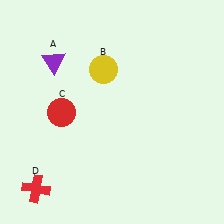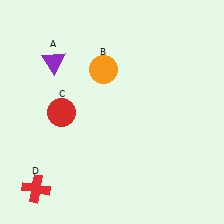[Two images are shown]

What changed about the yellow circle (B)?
In Image 1, B is yellow. In Image 2, it changed to orange.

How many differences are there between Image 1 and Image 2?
There is 1 difference between the two images.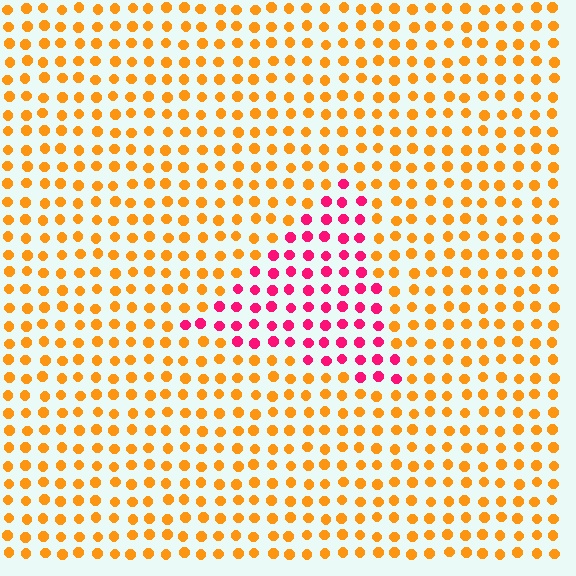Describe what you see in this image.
The image is filled with small orange elements in a uniform arrangement. A triangle-shaped region is visible where the elements are tinted to a slightly different hue, forming a subtle color boundary.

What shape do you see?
I see a triangle.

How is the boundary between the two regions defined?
The boundary is defined purely by a slight shift in hue (about 60 degrees). Spacing, size, and orientation are identical on both sides.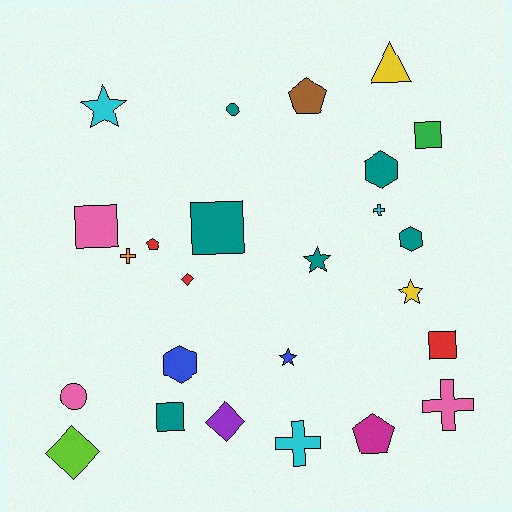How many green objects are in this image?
There is 1 green object.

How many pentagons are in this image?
There are 3 pentagons.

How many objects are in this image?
There are 25 objects.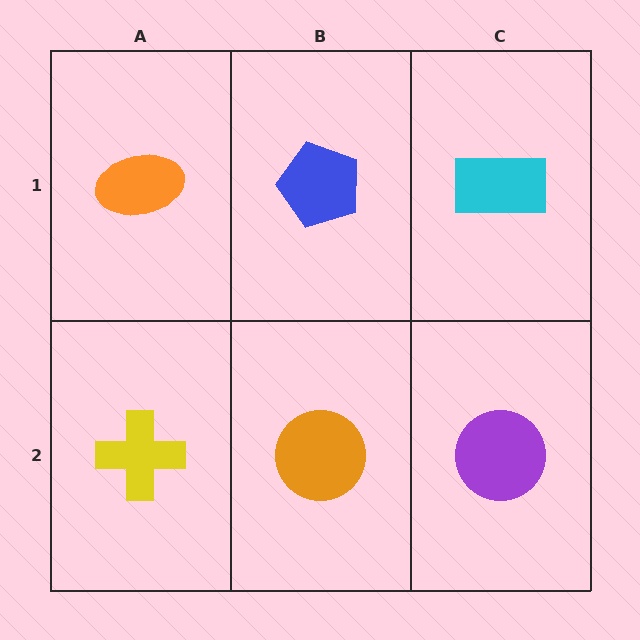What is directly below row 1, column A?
A yellow cross.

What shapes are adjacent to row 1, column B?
An orange circle (row 2, column B), an orange ellipse (row 1, column A), a cyan rectangle (row 1, column C).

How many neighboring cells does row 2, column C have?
2.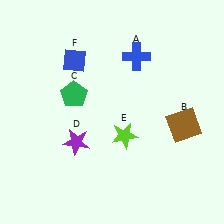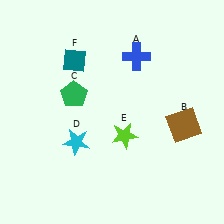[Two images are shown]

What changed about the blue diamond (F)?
In Image 1, F is blue. In Image 2, it changed to teal.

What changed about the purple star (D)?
In Image 1, D is purple. In Image 2, it changed to cyan.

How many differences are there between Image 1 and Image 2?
There are 2 differences between the two images.